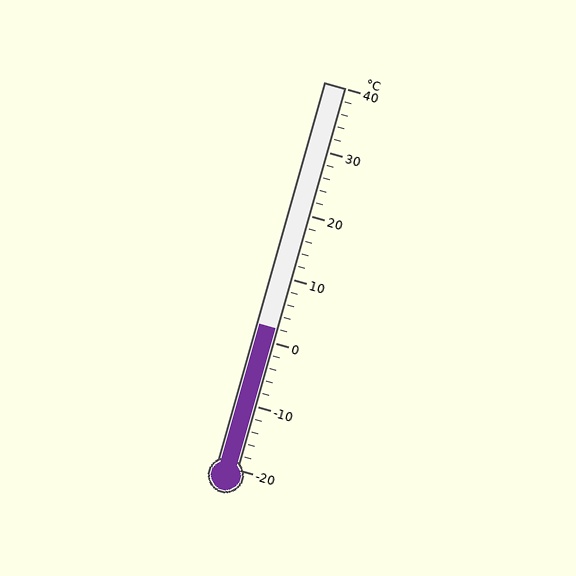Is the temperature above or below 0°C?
The temperature is above 0°C.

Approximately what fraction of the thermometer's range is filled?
The thermometer is filled to approximately 35% of its range.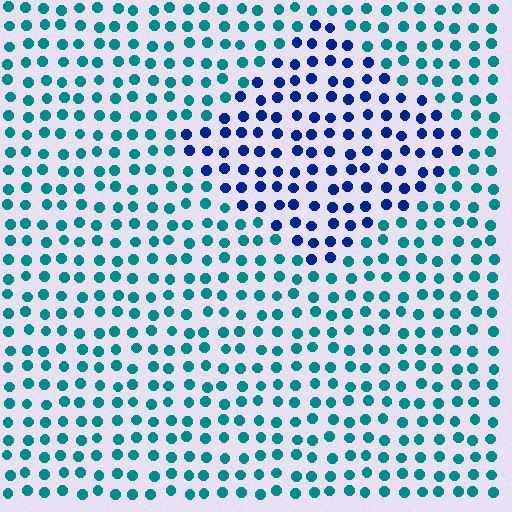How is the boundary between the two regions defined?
The boundary is defined purely by a slight shift in hue (about 45 degrees). Spacing, size, and orientation are identical on both sides.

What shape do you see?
I see a diamond.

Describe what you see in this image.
The image is filled with small teal elements in a uniform arrangement. A diamond-shaped region is visible where the elements are tinted to a slightly different hue, forming a subtle color boundary.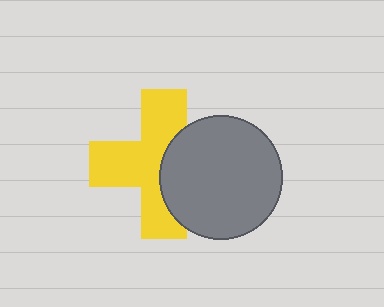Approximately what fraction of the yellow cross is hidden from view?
Roughly 39% of the yellow cross is hidden behind the gray circle.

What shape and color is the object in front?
The object in front is a gray circle.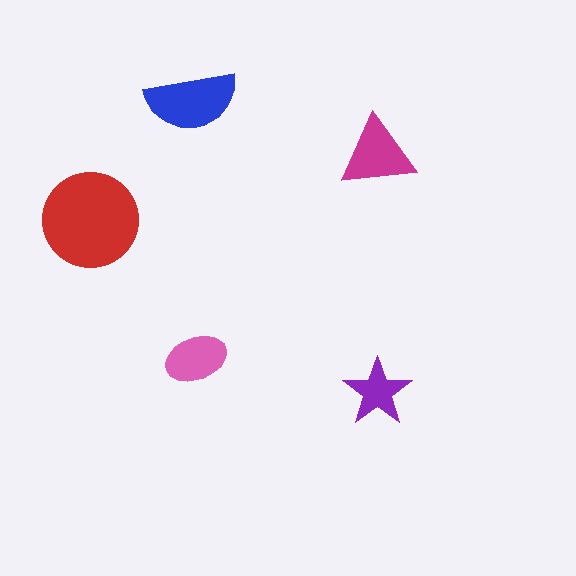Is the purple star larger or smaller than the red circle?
Smaller.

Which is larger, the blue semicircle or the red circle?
The red circle.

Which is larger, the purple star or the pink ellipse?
The pink ellipse.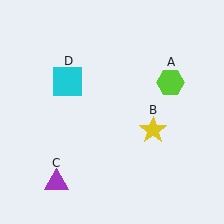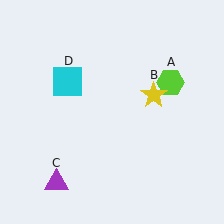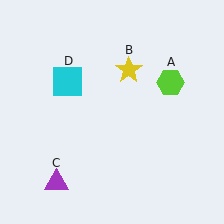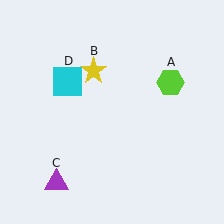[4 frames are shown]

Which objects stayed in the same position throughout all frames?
Lime hexagon (object A) and purple triangle (object C) and cyan square (object D) remained stationary.